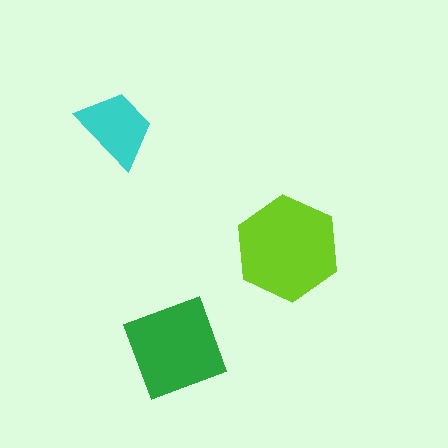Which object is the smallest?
The cyan trapezoid.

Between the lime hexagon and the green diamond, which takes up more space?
The lime hexagon.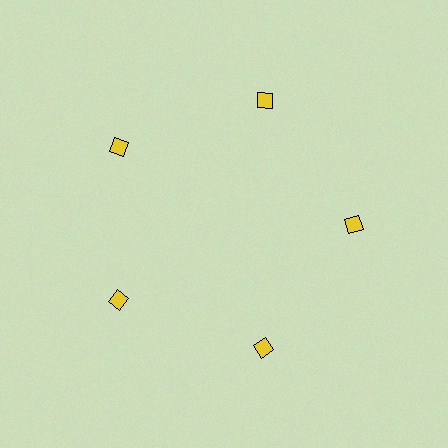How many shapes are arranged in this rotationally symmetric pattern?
There are 5 shapes, arranged in 5 groups of 1.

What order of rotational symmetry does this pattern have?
This pattern has 5-fold rotational symmetry.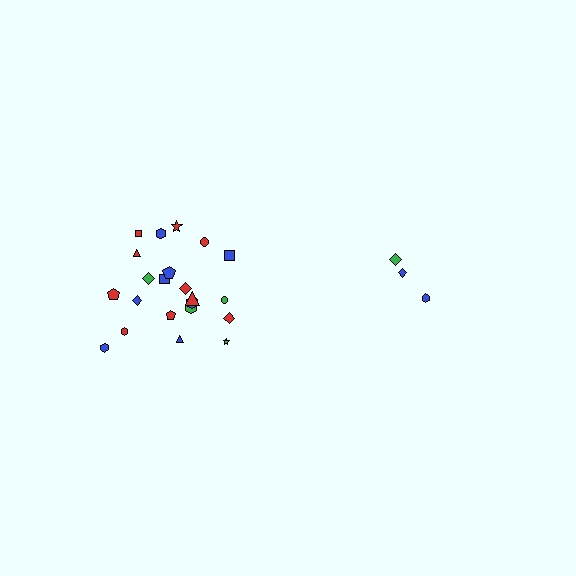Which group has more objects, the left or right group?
The left group.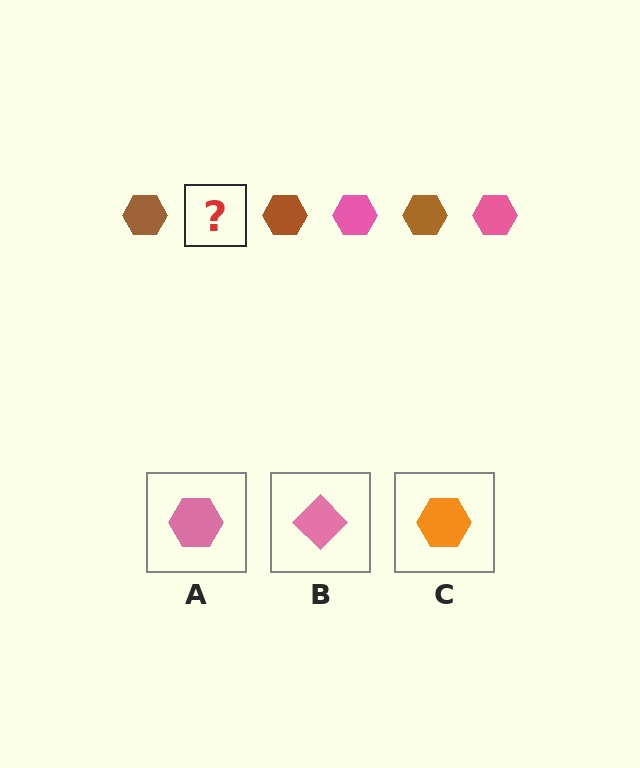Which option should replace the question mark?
Option A.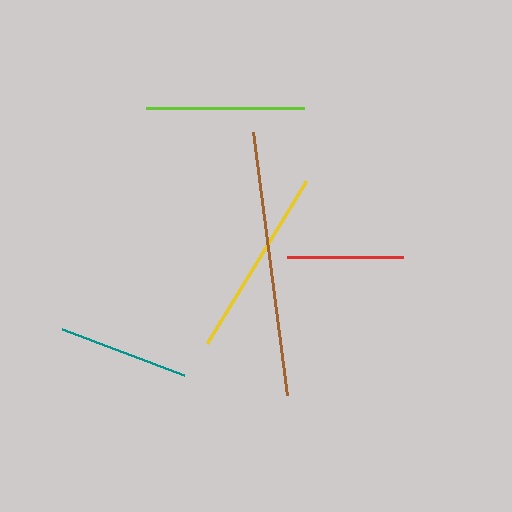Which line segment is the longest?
The brown line is the longest at approximately 265 pixels.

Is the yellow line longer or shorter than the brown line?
The brown line is longer than the yellow line.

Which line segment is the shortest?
The red line is the shortest at approximately 117 pixels.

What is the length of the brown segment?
The brown segment is approximately 265 pixels long.